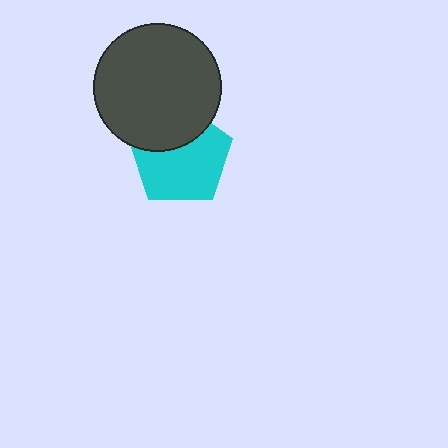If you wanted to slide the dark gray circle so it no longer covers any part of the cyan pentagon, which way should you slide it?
Slide it up — that is the most direct way to separate the two shapes.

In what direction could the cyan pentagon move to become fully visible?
The cyan pentagon could move down. That would shift it out from behind the dark gray circle entirely.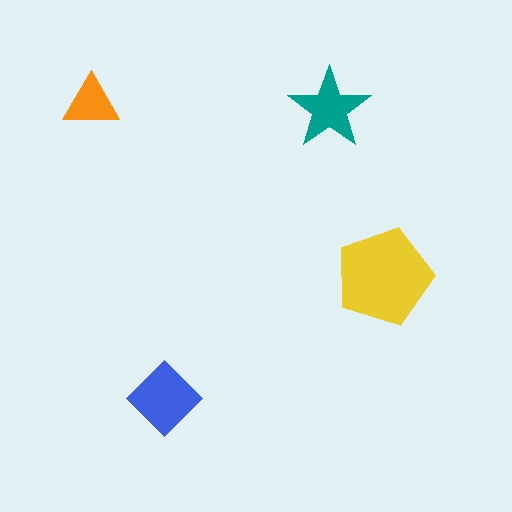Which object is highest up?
The orange triangle is topmost.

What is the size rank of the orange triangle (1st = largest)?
4th.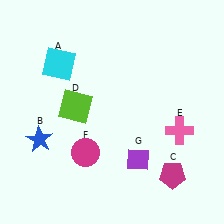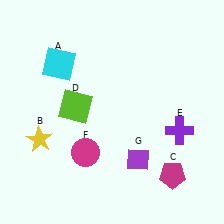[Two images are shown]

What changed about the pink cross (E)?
In Image 1, E is pink. In Image 2, it changed to purple.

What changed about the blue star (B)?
In Image 1, B is blue. In Image 2, it changed to yellow.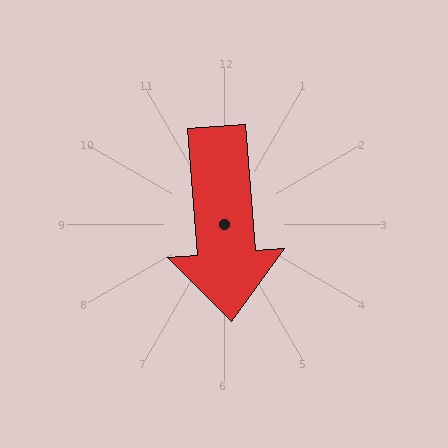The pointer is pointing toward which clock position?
Roughly 6 o'clock.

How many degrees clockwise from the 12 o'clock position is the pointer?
Approximately 176 degrees.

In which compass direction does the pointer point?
South.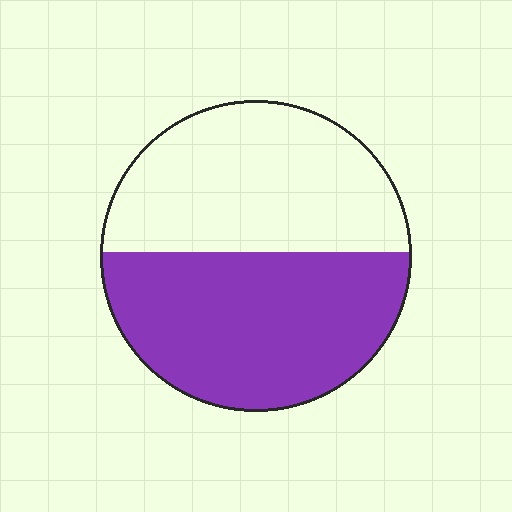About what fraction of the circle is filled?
About one half (1/2).